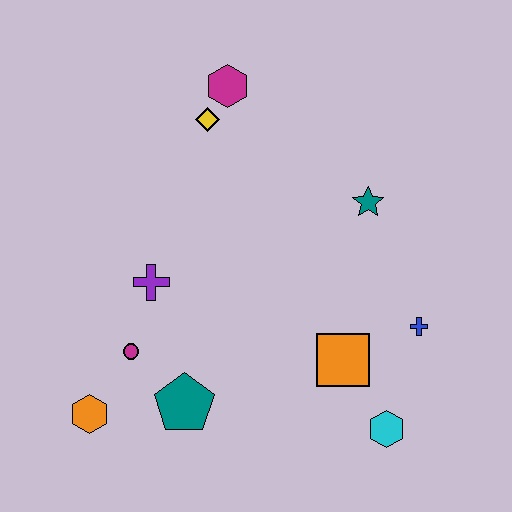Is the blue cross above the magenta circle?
Yes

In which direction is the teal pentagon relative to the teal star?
The teal pentagon is below the teal star.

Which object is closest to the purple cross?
The magenta circle is closest to the purple cross.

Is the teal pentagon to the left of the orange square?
Yes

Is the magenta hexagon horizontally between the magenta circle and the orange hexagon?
No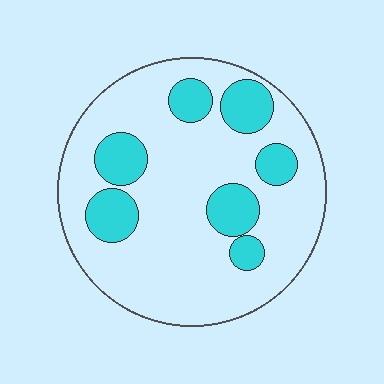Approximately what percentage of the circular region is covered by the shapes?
Approximately 25%.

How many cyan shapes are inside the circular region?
7.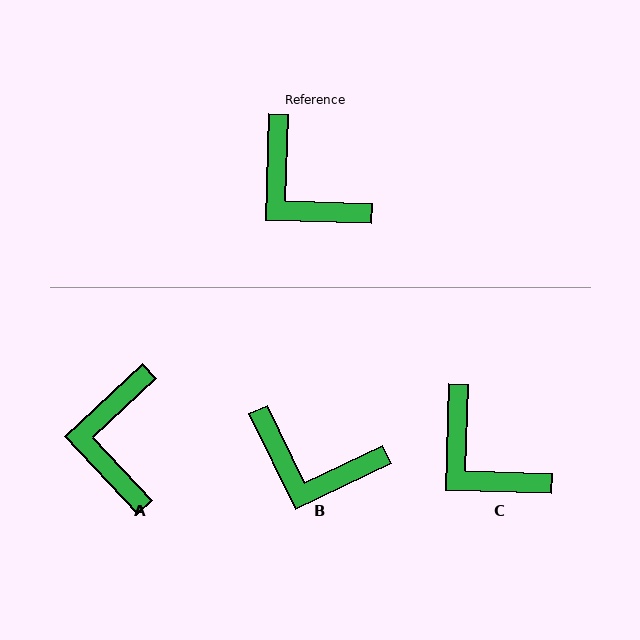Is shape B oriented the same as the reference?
No, it is off by about 27 degrees.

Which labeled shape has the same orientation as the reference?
C.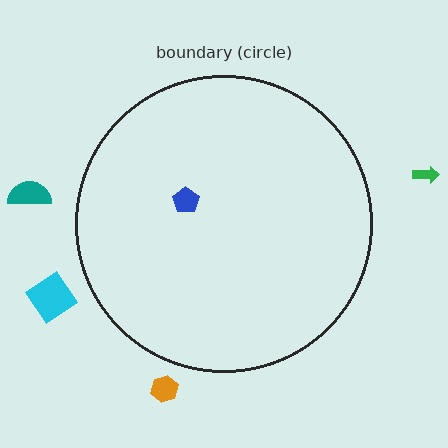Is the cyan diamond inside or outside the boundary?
Outside.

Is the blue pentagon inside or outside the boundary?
Inside.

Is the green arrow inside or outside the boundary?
Outside.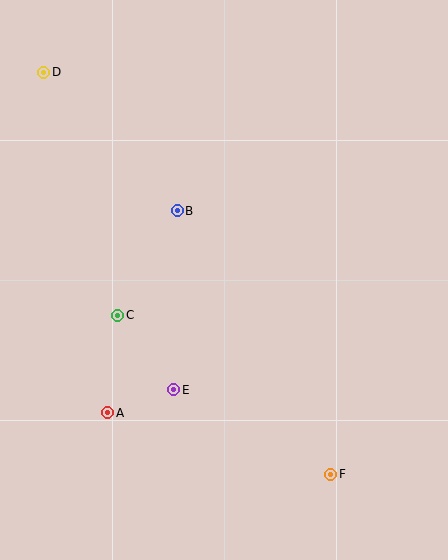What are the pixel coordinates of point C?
Point C is at (118, 315).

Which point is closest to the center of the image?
Point B at (177, 211) is closest to the center.